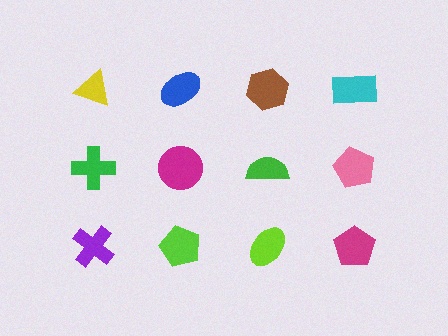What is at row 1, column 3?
A brown hexagon.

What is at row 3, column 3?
A lime ellipse.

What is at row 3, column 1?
A purple cross.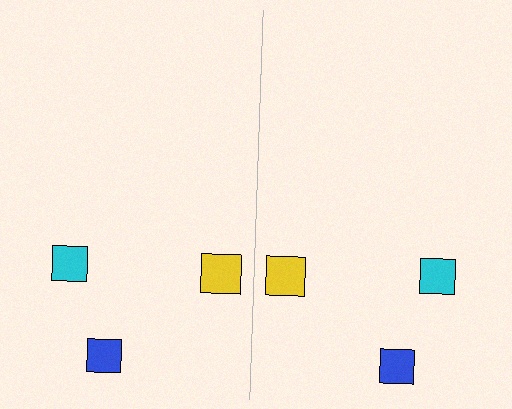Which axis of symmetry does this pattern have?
The pattern has a vertical axis of symmetry running through the center of the image.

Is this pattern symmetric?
Yes, this pattern has bilateral (reflection) symmetry.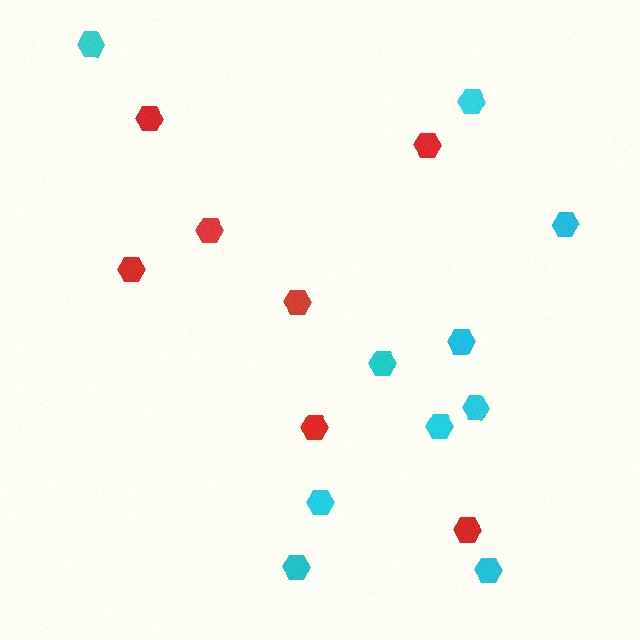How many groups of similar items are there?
There are 2 groups: one group of cyan hexagons (10) and one group of red hexagons (7).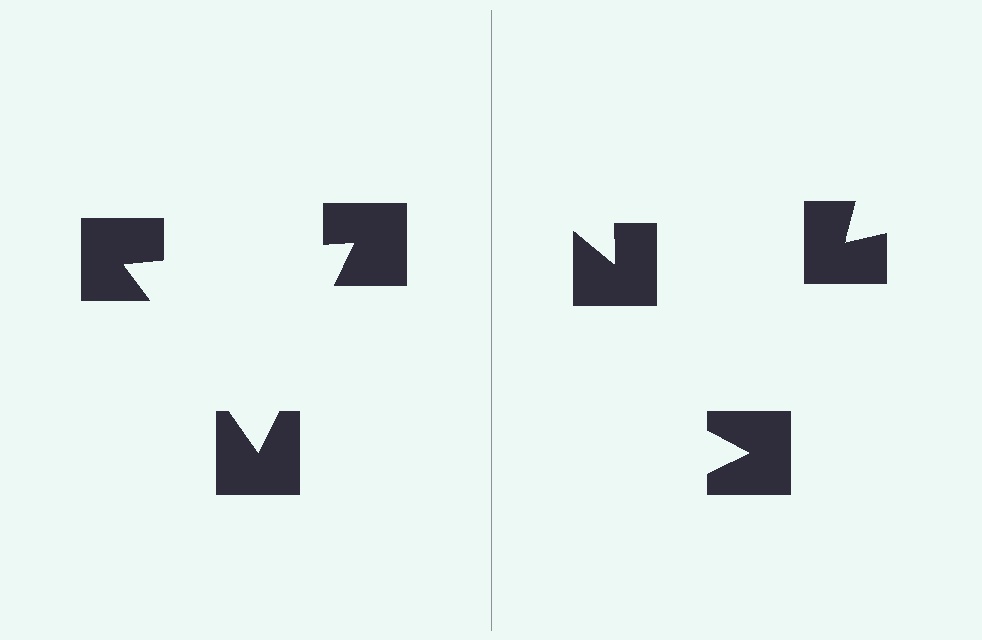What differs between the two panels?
The notched squares are positioned identically on both sides; only the wedge orientations differ. On the left they align to a triangle; on the right they are misaligned.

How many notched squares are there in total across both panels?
6 — 3 on each side.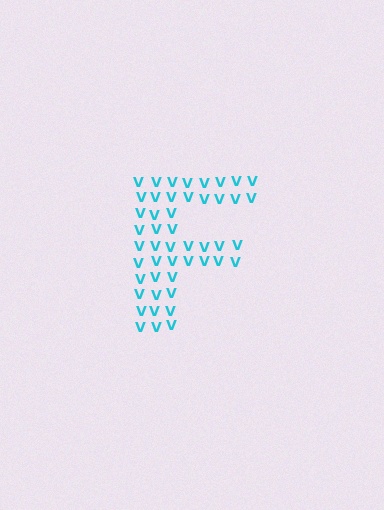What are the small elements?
The small elements are letter V's.